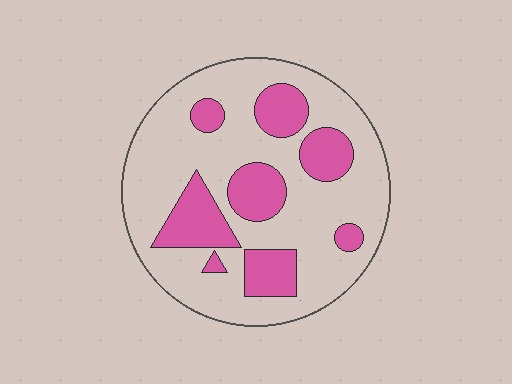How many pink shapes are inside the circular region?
8.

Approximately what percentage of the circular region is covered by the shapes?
Approximately 30%.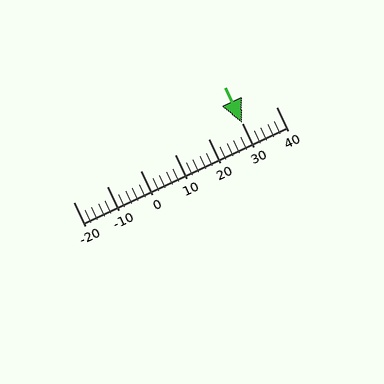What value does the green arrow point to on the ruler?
The green arrow points to approximately 30.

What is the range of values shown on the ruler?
The ruler shows values from -20 to 40.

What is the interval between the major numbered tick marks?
The major tick marks are spaced 10 units apart.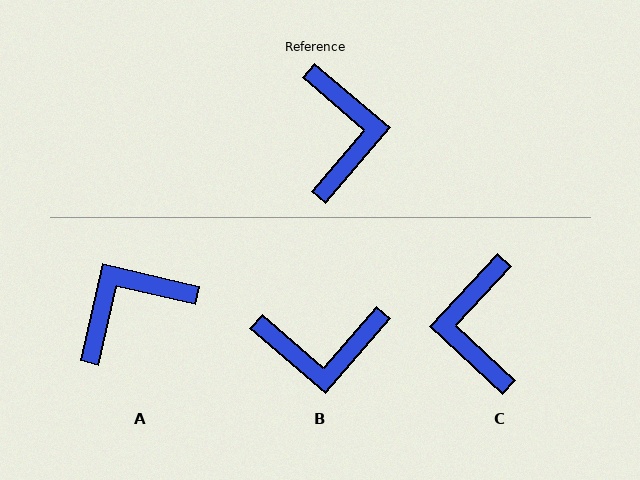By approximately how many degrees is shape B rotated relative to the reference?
Approximately 90 degrees clockwise.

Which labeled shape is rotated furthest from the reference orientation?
C, about 178 degrees away.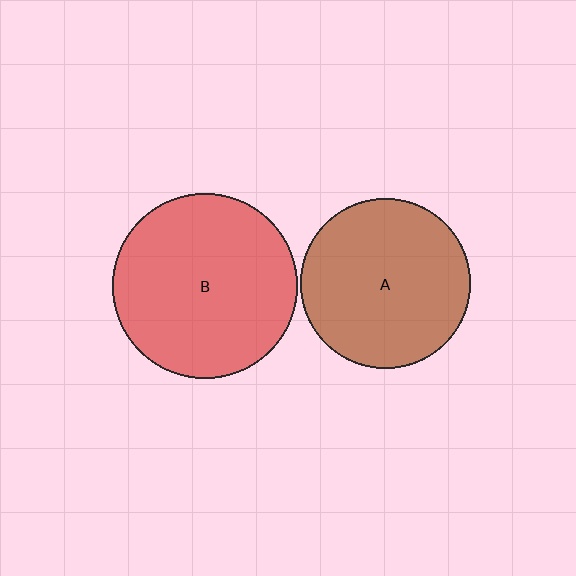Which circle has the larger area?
Circle B (red).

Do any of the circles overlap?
No, none of the circles overlap.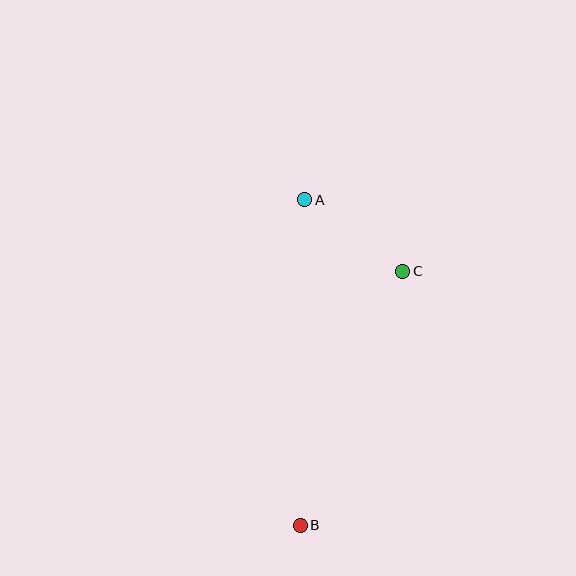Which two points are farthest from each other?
Points A and B are farthest from each other.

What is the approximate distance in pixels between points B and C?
The distance between B and C is approximately 274 pixels.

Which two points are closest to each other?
Points A and C are closest to each other.